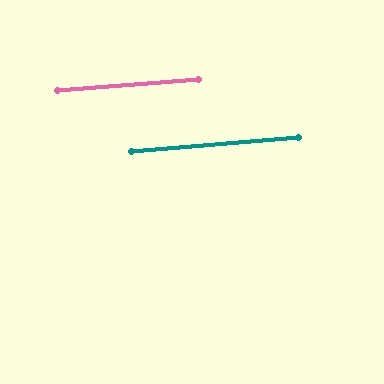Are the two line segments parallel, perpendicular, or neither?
Parallel — their directions differ by only 0.2°.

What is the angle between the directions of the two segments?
Approximately 0 degrees.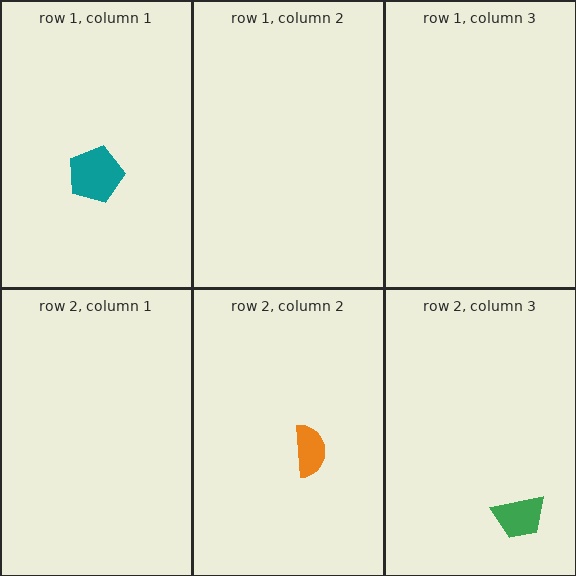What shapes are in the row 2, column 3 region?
The green trapezoid.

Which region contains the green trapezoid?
The row 2, column 3 region.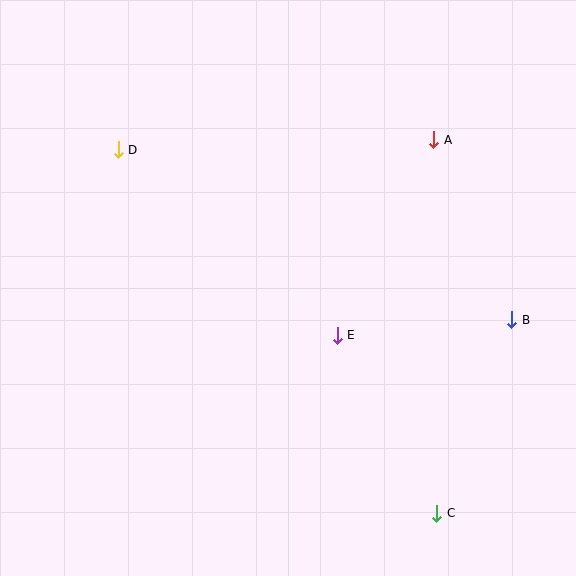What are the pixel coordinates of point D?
Point D is at (118, 150).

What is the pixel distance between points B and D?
The distance between B and D is 429 pixels.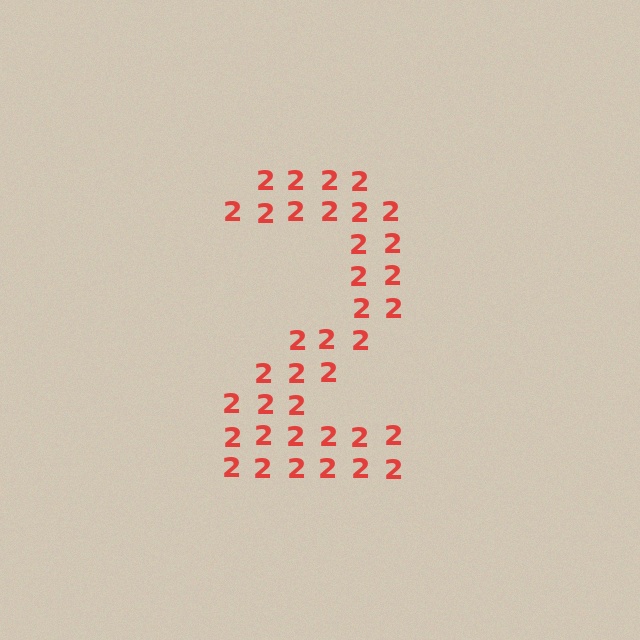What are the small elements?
The small elements are digit 2's.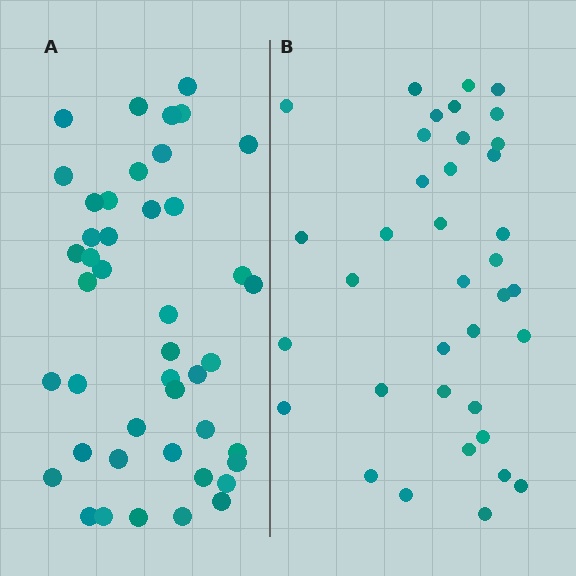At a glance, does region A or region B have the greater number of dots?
Region A (the left region) has more dots.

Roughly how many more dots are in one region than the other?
Region A has roughly 8 or so more dots than region B.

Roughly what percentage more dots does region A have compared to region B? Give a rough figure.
About 20% more.